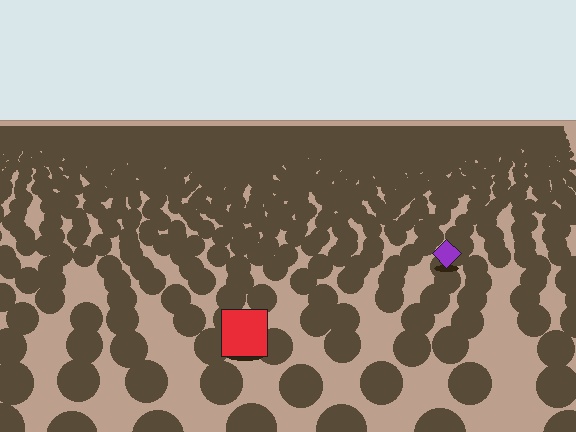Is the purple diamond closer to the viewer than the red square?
No. The red square is closer — you can tell from the texture gradient: the ground texture is coarser near it.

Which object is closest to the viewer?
The red square is closest. The texture marks near it are larger and more spread out.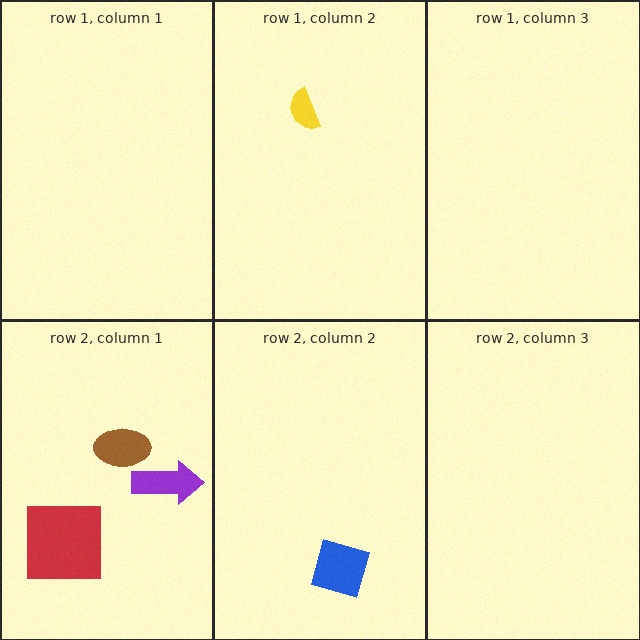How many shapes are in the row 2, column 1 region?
3.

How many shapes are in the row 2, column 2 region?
1.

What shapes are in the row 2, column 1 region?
The purple arrow, the red square, the brown ellipse.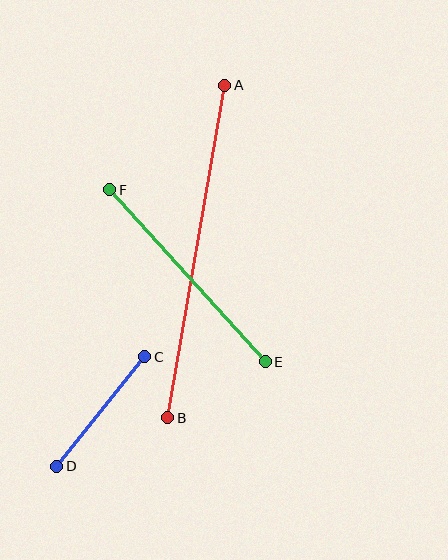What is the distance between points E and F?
The distance is approximately 232 pixels.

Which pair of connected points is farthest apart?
Points A and B are farthest apart.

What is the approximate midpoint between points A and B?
The midpoint is at approximately (196, 252) pixels.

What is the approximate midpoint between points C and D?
The midpoint is at approximately (101, 411) pixels.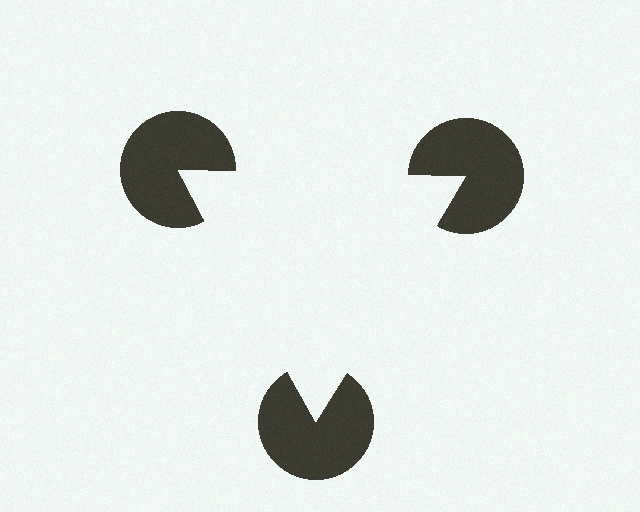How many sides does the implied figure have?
3 sides.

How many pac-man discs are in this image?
There are 3 — one at each vertex of the illusory triangle.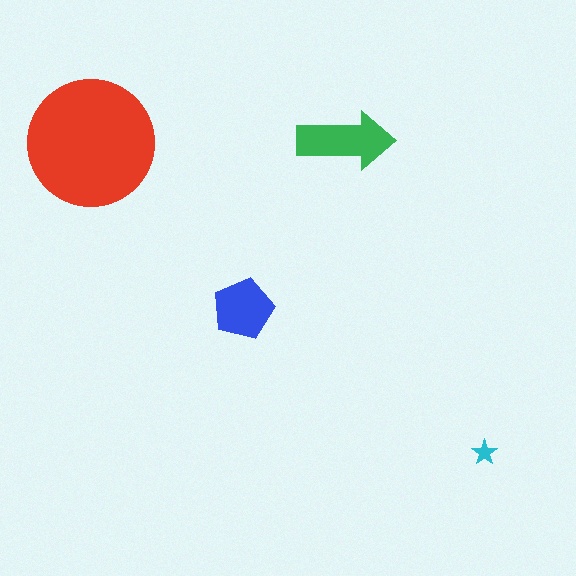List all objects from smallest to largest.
The cyan star, the blue pentagon, the green arrow, the red circle.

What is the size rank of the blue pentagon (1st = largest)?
3rd.